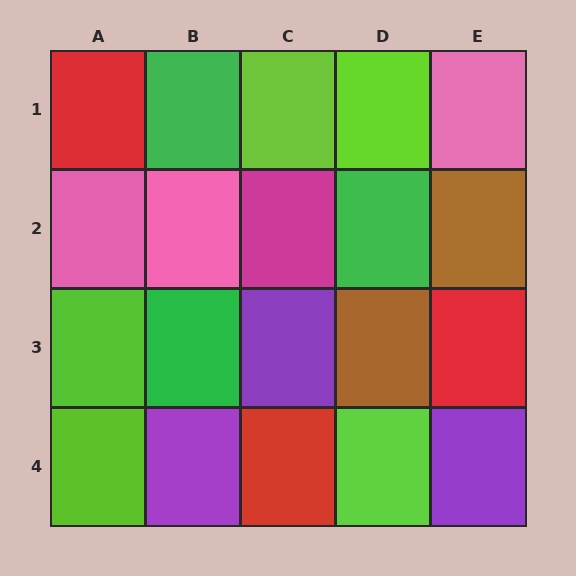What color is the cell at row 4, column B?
Purple.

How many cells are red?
3 cells are red.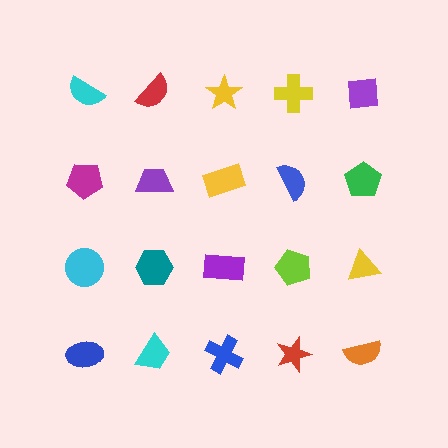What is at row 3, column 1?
A cyan circle.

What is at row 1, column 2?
A red semicircle.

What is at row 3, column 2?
A teal hexagon.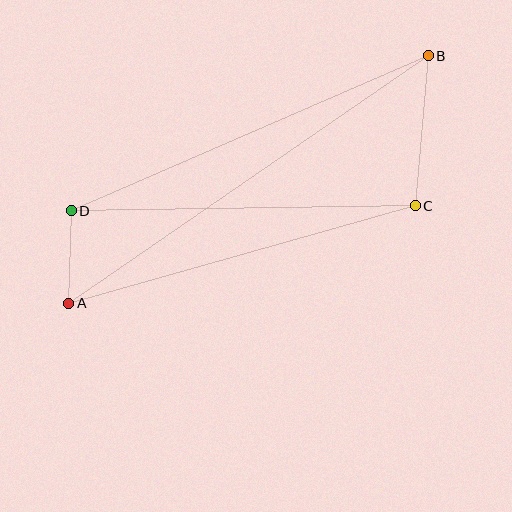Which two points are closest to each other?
Points A and D are closest to each other.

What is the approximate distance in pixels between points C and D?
The distance between C and D is approximately 344 pixels.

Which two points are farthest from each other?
Points A and B are farthest from each other.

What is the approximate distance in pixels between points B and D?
The distance between B and D is approximately 389 pixels.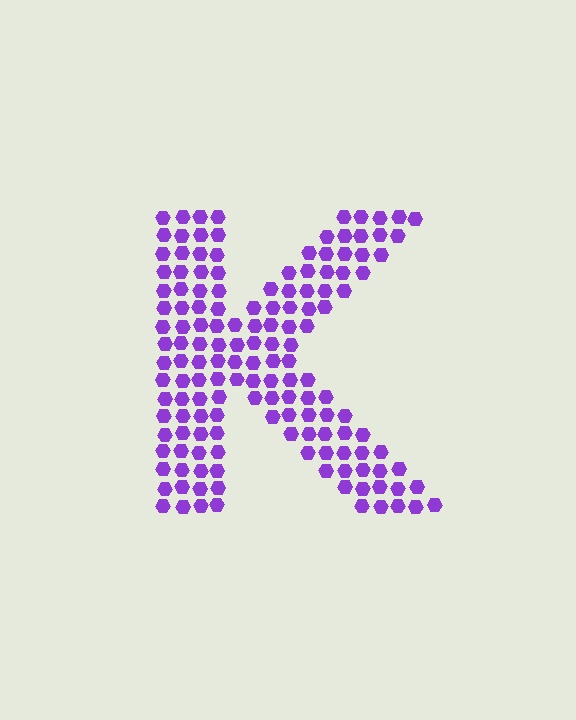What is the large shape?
The large shape is the letter K.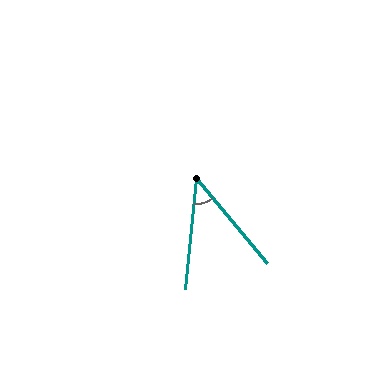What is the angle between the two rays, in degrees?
Approximately 45 degrees.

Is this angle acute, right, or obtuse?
It is acute.